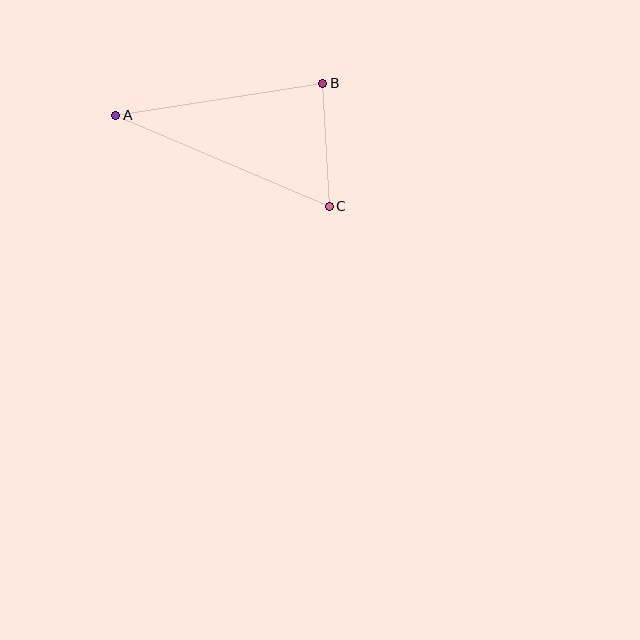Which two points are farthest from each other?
Points A and C are farthest from each other.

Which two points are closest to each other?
Points B and C are closest to each other.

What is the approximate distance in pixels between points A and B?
The distance between A and B is approximately 210 pixels.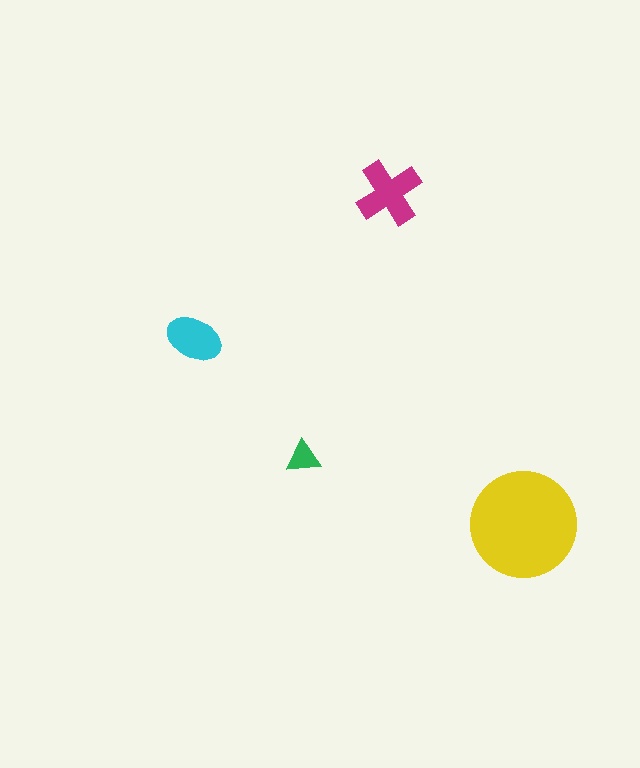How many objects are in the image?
There are 4 objects in the image.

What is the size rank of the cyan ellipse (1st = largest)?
3rd.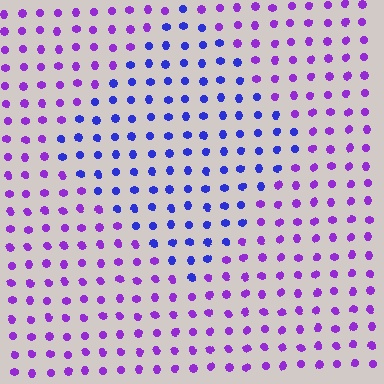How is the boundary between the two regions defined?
The boundary is defined purely by a slight shift in hue (about 40 degrees). Spacing, size, and orientation are identical on both sides.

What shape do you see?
I see a diamond.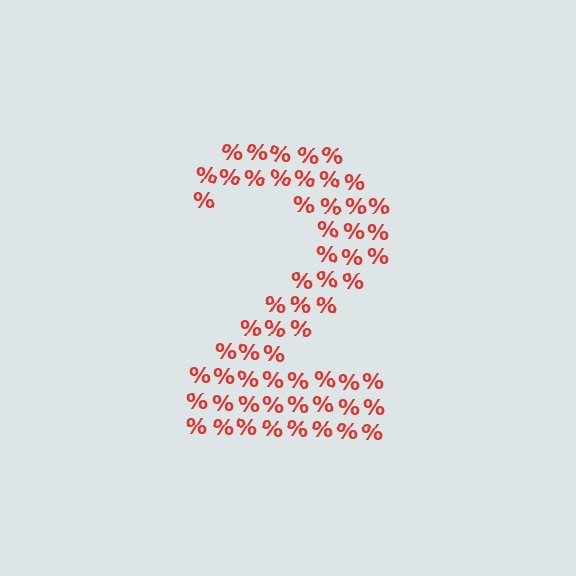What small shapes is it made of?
It is made of small percent signs.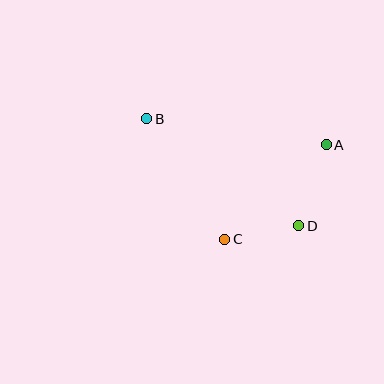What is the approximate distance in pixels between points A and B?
The distance between A and B is approximately 181 pixels.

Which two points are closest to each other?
Points C and D are closest to each other.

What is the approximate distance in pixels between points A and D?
The distance between A and D is approximately 85 pixels.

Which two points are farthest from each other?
Points B and D are farthest from each other.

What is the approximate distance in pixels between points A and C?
The distance between A and C is approximately 139 pixels.